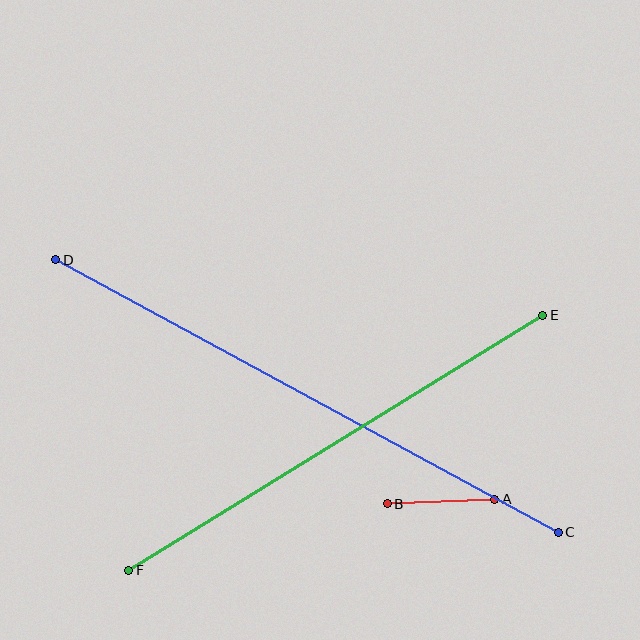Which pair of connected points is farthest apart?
Points C and D are farthest apart.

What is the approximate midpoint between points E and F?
The midpoint is at approximately (336, 443) pixels.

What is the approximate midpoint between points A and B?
The midpoint is at approximately (441, 501) pixels.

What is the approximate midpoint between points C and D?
The midpoint is at approximately (307, 396) pixels.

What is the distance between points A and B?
The distance is approximately 108 pixels.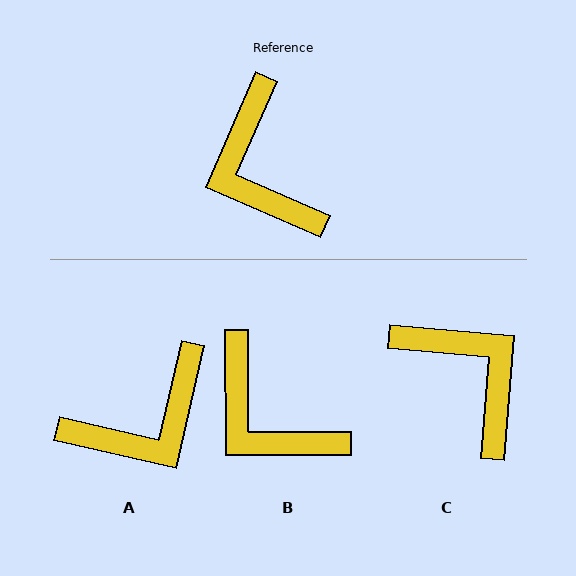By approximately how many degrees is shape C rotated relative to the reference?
Approximately 161 degrees clockwise.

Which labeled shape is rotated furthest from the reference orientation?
C, about 161 degrees away.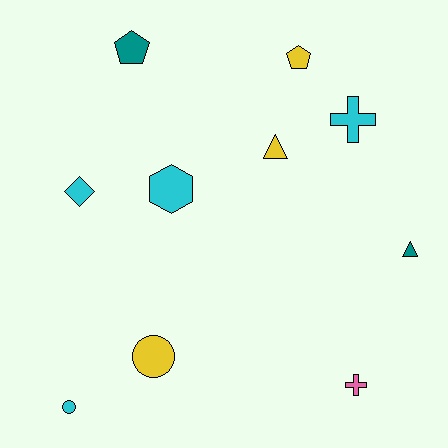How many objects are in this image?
There are 10 objects.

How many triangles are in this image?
There are 2 triangles.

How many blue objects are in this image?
There are no blue objects.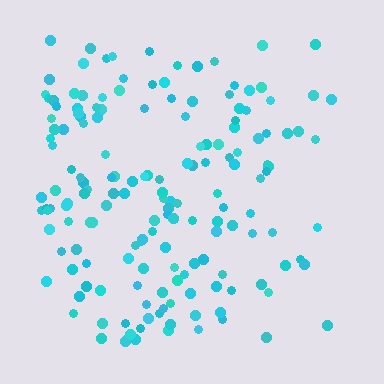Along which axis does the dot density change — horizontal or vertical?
Horizontal.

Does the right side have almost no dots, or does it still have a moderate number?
Still a moderate number, just noticeably fewer than the left.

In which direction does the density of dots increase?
From right to left, with the left side densest.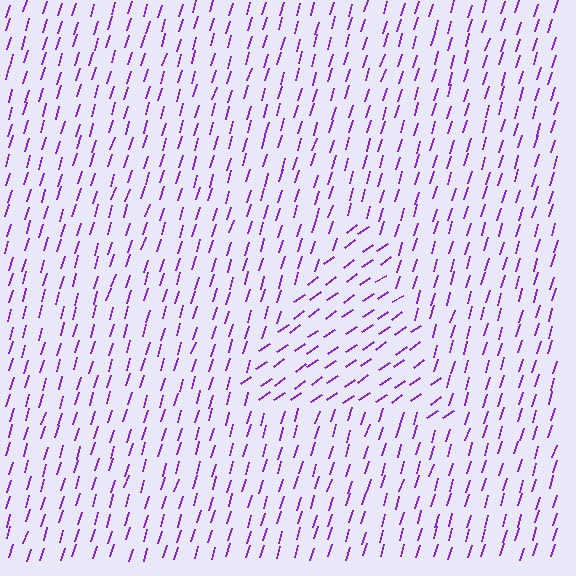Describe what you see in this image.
The image is filled with small purple line segments. A triangle region in the image has lines oriented differently from the surrounding lines, creating a visible texture boundary.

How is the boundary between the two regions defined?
The boundary is defined purely by a change in line orientation (approximately 38 degrees difference). All lines are the same color and thickness.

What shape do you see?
I see a triangle.